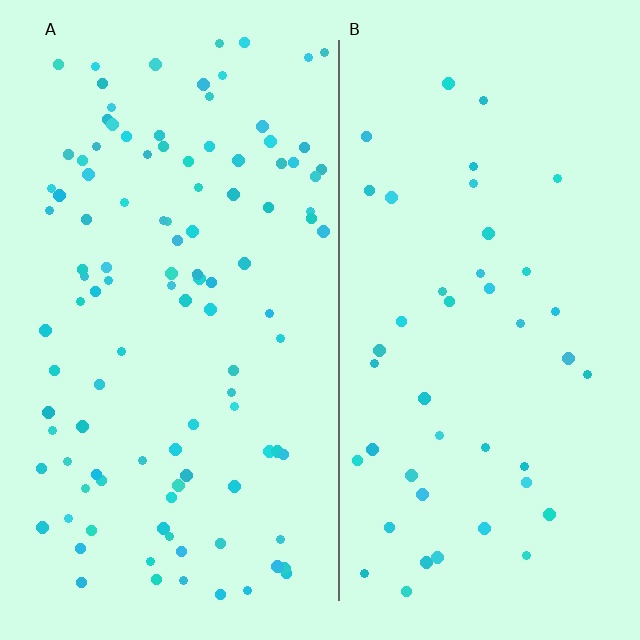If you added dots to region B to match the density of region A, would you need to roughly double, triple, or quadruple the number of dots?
Approximately double.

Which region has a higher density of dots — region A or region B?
A (the left).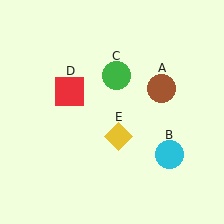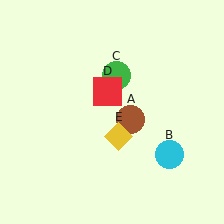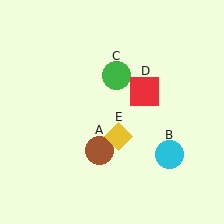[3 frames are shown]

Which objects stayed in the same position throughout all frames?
Cyan circle (object B) and green circle (object C) and yellow diamond (object E) remained stationary.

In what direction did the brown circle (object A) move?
The brown circle (object A) moved down and to the left.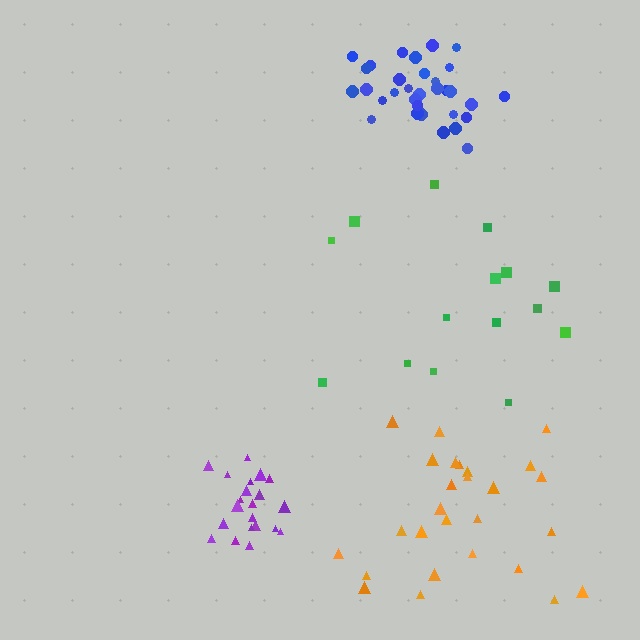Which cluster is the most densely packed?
Blue.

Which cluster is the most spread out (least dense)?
Green.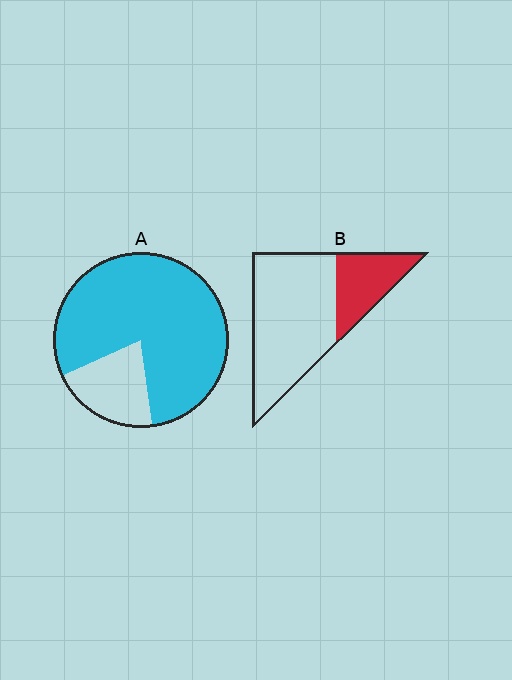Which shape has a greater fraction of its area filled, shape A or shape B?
Shape A.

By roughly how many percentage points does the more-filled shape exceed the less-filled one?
By roughly 50 percentage points (A over B).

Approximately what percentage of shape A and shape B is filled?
A is approximately 80% and B is approximately 30%.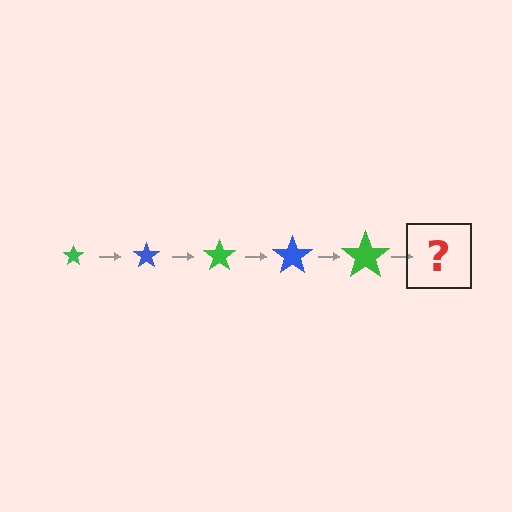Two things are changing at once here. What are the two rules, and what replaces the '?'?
The two rules are that the star grows larger each step and the color cycles through green and blue. The '?' should be a blue star, larger than the previous one.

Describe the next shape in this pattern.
It should be a blue star, larger than the previous one.